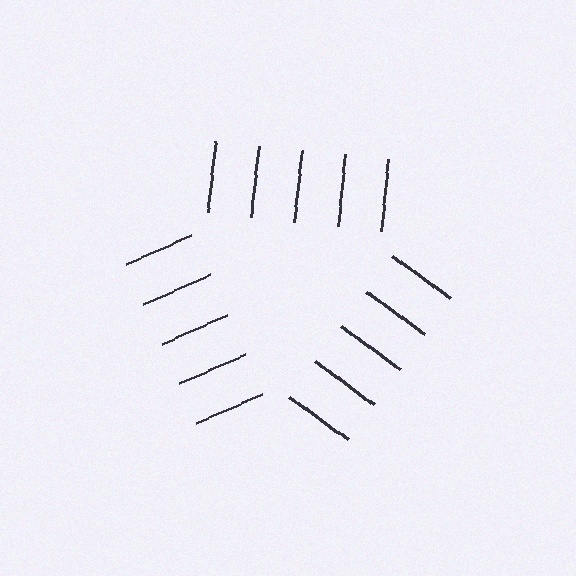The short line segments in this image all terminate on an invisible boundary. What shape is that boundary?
An illusory triangle — the line segments terminate on its edges but no continuous stroke is drawn.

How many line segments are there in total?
15 — 5 along each of the 3 edges.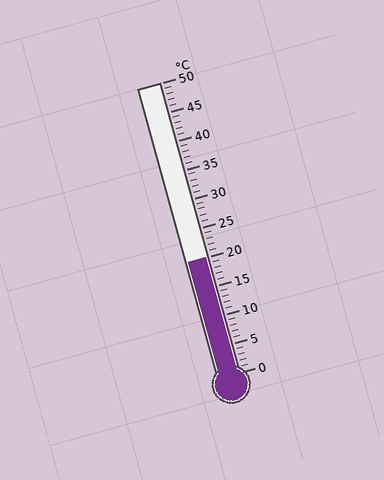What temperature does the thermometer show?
The thermometer shows approximately 20°C.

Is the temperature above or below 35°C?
The temperature is below 35°C.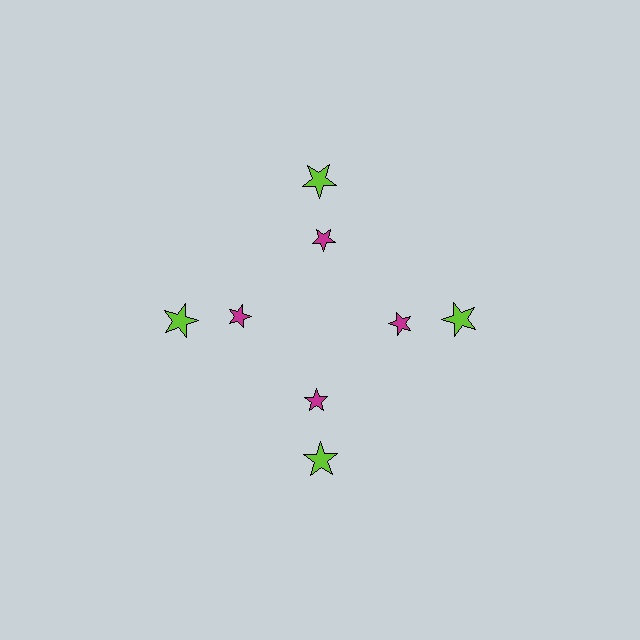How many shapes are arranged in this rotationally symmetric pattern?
There are 8 shapes, arranged in 4 groups of 2.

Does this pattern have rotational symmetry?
Yes, this pattern has 4-fold rotational symmetry. It looks the same after rotating 90 degrees around the center.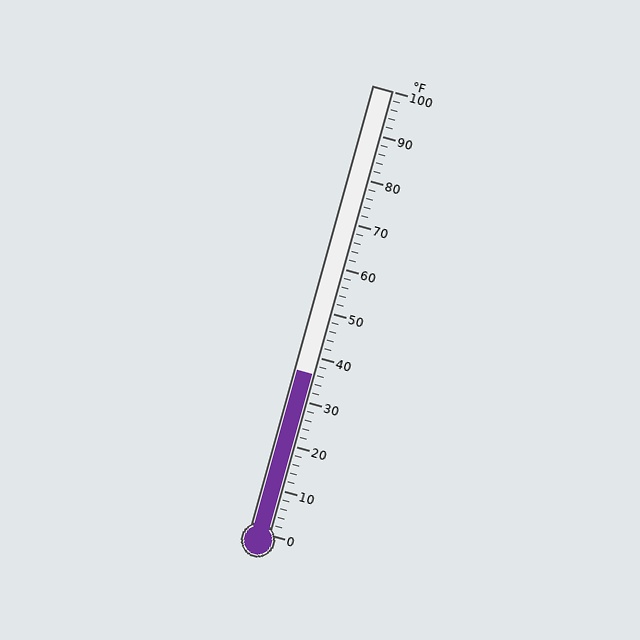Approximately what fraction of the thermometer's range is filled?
The thermometer is filled to approximately 35% of its range.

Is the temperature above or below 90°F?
The temperature is below 90°F.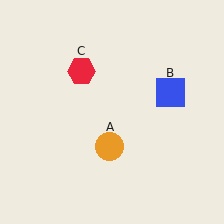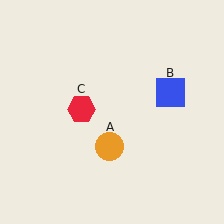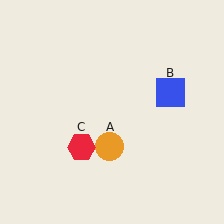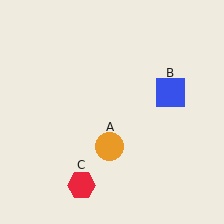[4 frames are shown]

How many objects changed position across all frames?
1 object changed position: red hexagon (object C).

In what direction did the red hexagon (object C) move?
The red hexagon (object C) moved down.